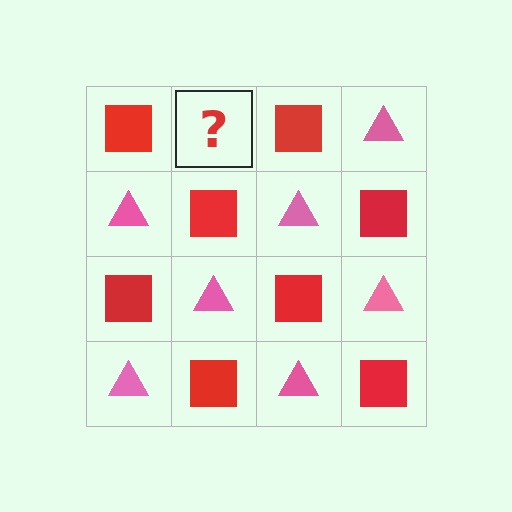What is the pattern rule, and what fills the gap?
The rule is that it alternates red square and pink triangle in a checkerboard pattern. The gap should be filled with a pink triangle.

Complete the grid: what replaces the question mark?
The question mark should be replaced with a pink triangle.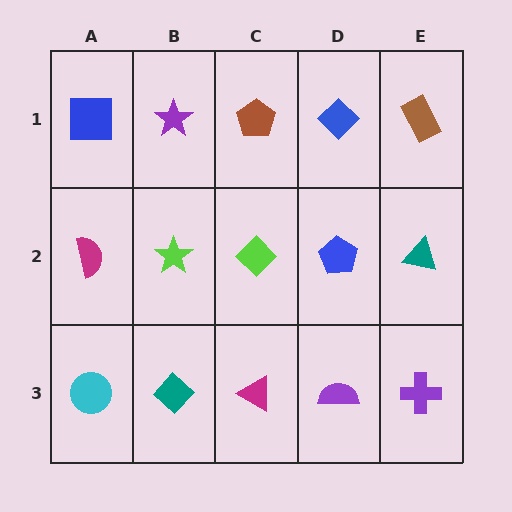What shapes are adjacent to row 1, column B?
A lime star (row 2, column B), a blue square (row 1, column A), a brown pentagon (row 1, column C).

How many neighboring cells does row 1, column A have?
2.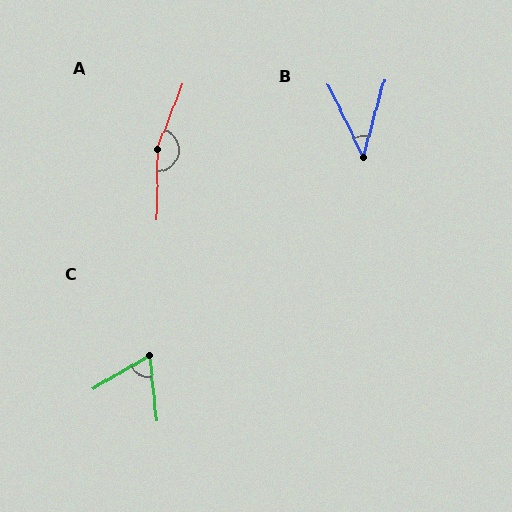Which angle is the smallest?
B, at approximately 41 degrees.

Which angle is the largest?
A, at approximately 160 degrees.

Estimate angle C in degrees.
Approximately 65 degrees.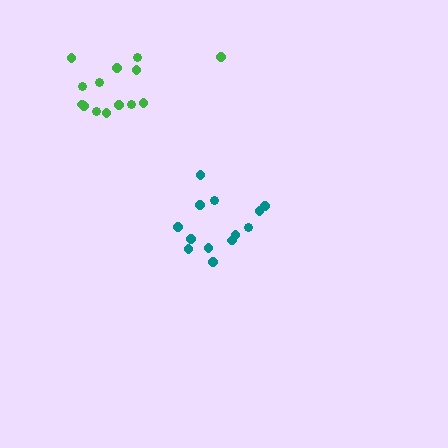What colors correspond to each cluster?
The clusters are colored: green, teal.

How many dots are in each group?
Group 1: 14 dots, Group 2: 13 dots (27 total).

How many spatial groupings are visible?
There are 2 spatial groupings.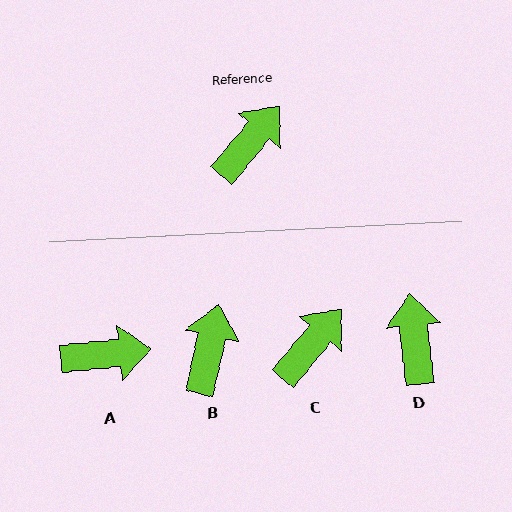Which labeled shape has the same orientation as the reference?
C.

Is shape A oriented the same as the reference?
No, it is off by about 44 degrees.